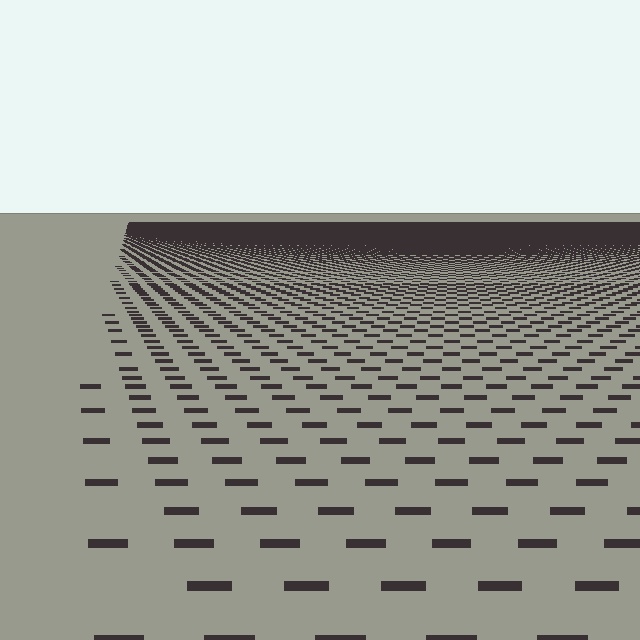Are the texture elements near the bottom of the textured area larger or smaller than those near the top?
Larger. Near the bottom, elements are closer to the viewer and appear at a bigger on-screen size.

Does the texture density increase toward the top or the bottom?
Density increases toward the top.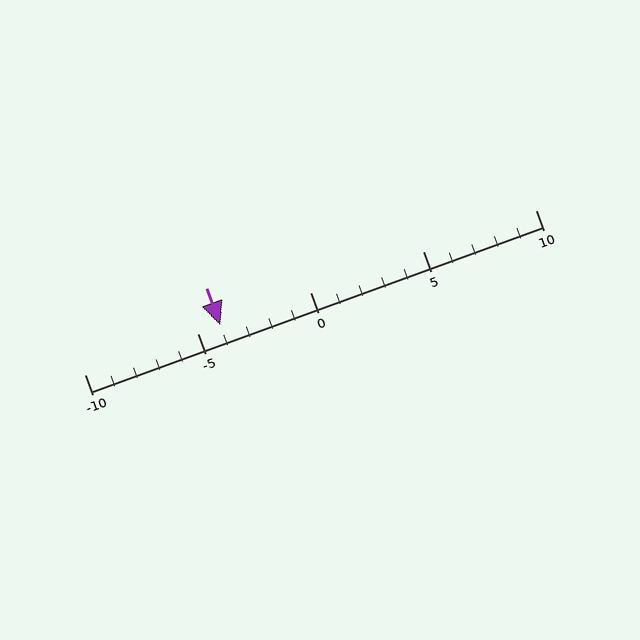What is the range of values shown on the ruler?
The ruler shows values from -10 to 10.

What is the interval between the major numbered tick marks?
The major tick marks are spaced 5 units apart.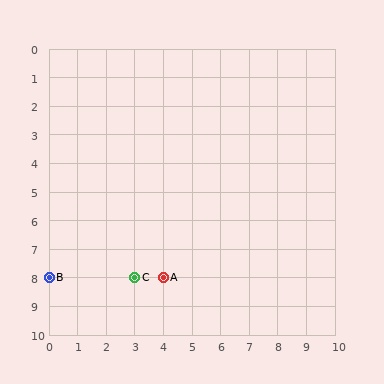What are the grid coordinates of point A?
Point A is at grid coordinates (4, 8).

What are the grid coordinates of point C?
Point C is at grid coordinates (3, 8).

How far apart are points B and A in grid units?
Points B and A are 4 columns apart.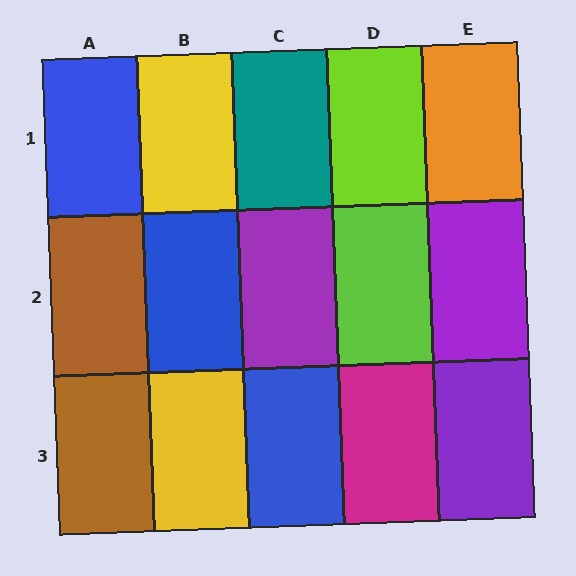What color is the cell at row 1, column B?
Yellow.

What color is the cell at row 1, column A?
Blue.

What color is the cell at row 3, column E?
Purple.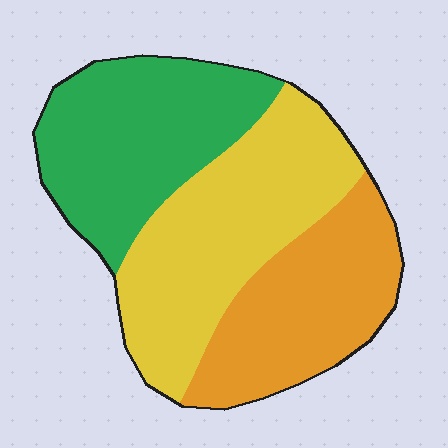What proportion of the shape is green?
Green covers 33% of the shape.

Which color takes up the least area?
Orange, at roughly 30%.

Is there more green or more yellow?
Yellow.